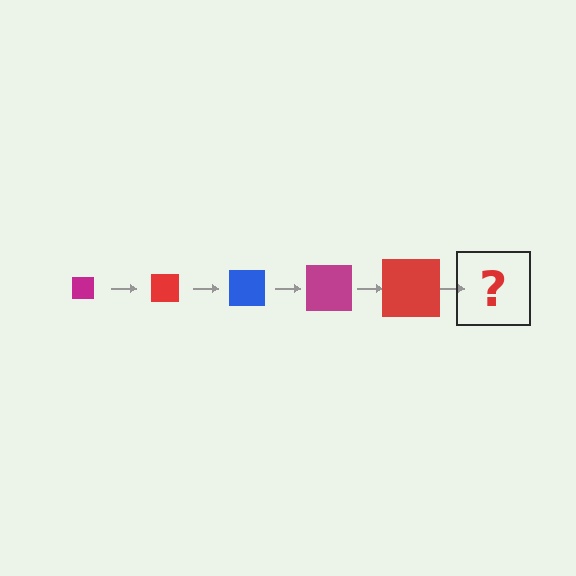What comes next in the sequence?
The next element should be a blue square, larger than the previous one.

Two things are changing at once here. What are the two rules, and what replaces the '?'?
The two rules are that the square grows larger each step and the color cycles through magenta, red, and blue. The '?' should be a blue square, larger than the previous one.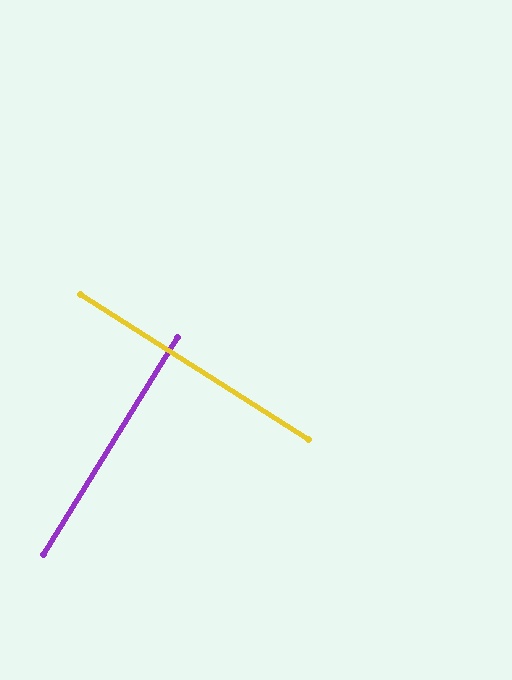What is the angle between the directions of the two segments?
Approximately 89 degrees.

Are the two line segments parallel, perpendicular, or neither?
Perpendicular — they meet at approximately 89°.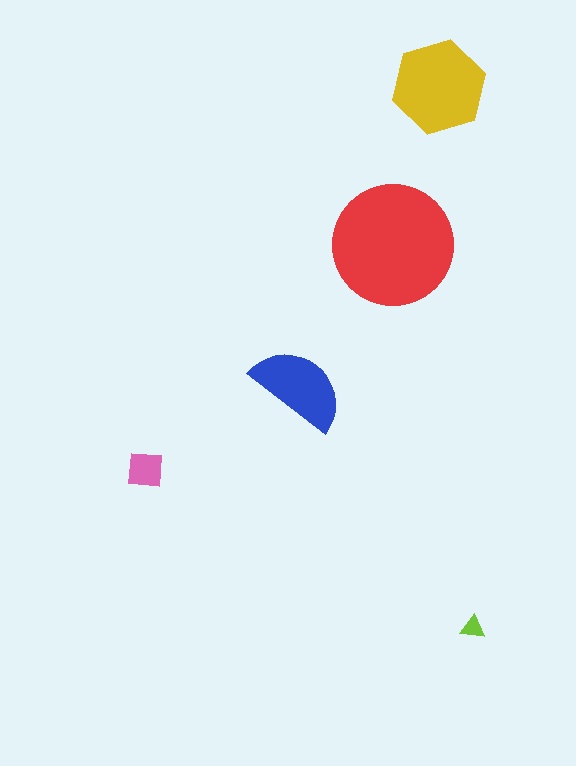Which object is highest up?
The yellow hexagon is topmost.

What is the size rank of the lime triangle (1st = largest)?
5th.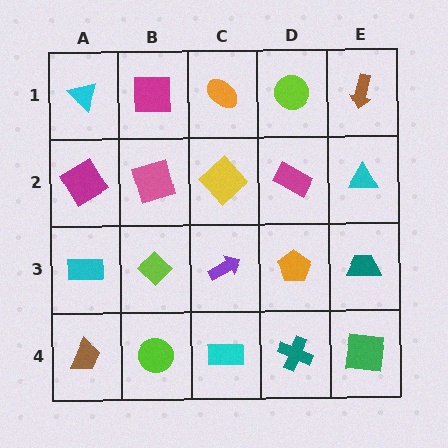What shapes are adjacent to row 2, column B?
A magenta square (row 1, column B), a lime diamond (row 3, column B), a magenta diamond (row 2, column A), a yellow diamond (row 2, column C).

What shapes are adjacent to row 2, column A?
A cyan triangle (row 1, column A), a cyan rectangle (row 3, column A), a pink square (row 2, column B).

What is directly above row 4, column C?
A purple arrow.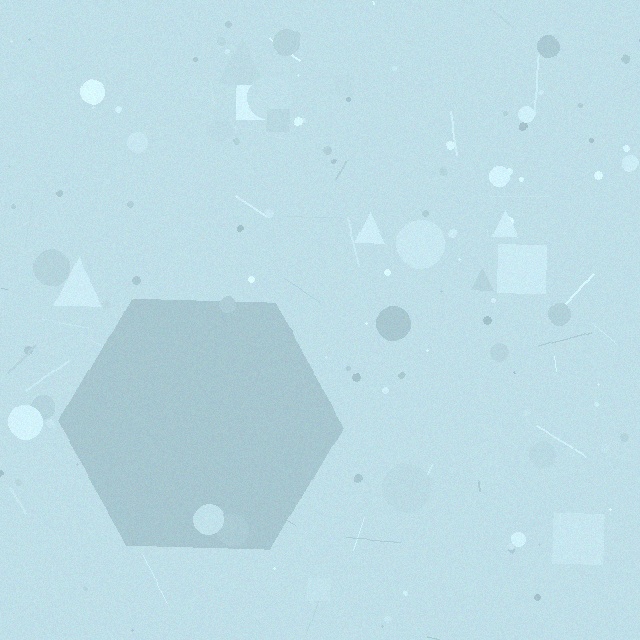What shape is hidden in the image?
A hexagon is hidden in the image.